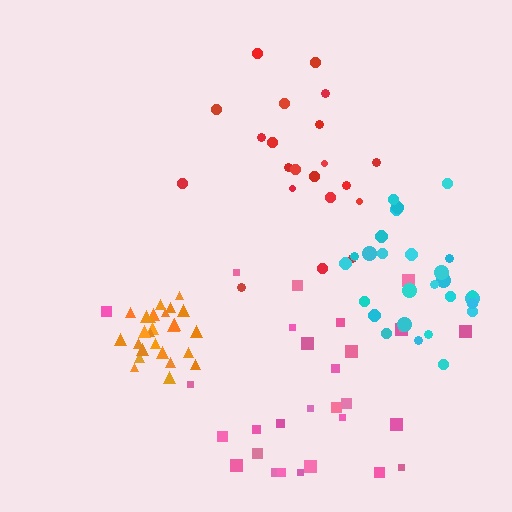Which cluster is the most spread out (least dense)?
Pink.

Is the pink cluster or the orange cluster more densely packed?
Orange.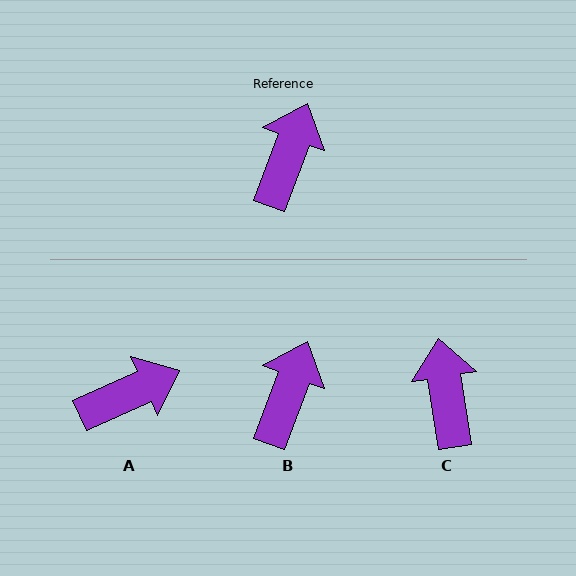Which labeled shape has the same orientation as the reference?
B.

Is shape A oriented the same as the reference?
No, it is off by about 45 degrees.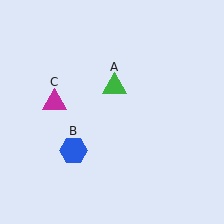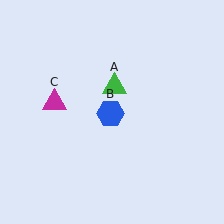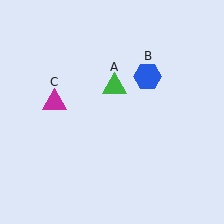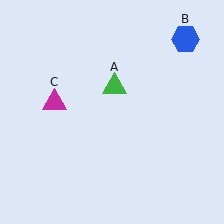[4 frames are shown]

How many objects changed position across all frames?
1 object changed position: blue hexagon (object B).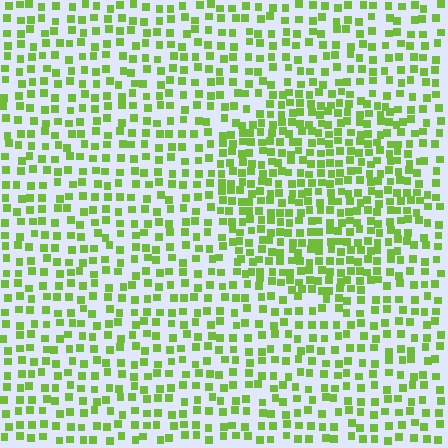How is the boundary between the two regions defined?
The boundary is defined by a change in element density (approximately 1.7x ratio). All elements are the same color, size, and shape.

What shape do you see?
I see a circle.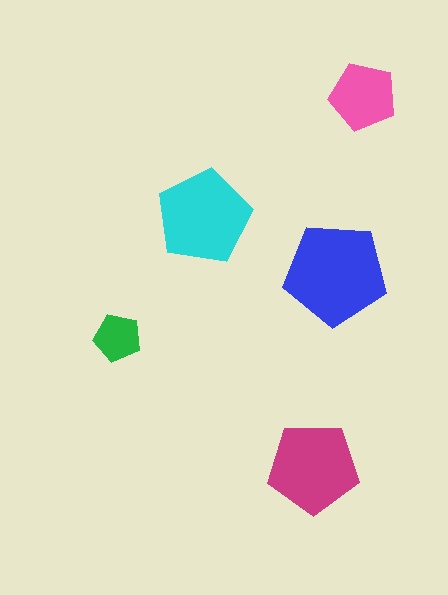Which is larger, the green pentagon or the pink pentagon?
The pink one.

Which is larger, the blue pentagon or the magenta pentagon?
The blue one.